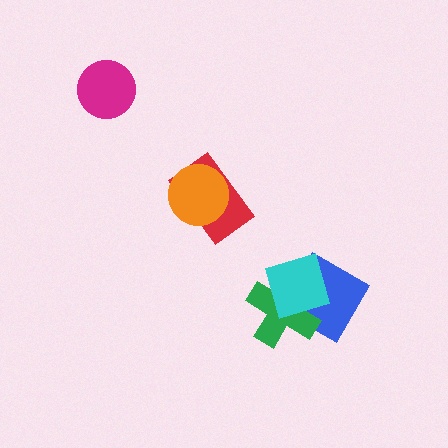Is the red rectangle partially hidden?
Yes, it is partially covered by another shape.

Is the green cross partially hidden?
Yes, it is partially covered by another shape.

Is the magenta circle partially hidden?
No, no other shape covers it.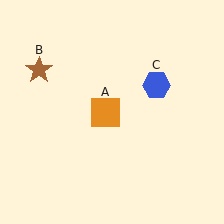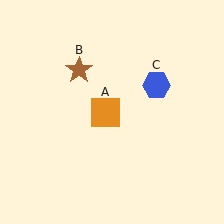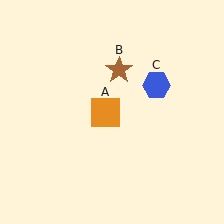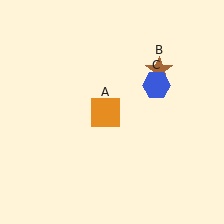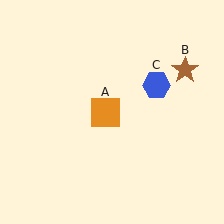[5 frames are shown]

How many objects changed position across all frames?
1 object changed position: brown star (object B).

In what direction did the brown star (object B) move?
The brown star (object B) moved right.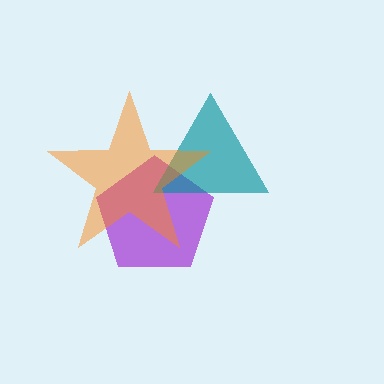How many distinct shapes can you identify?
There are 3 distinct shapes: a purple pentagon, a teal triangle, an orange star.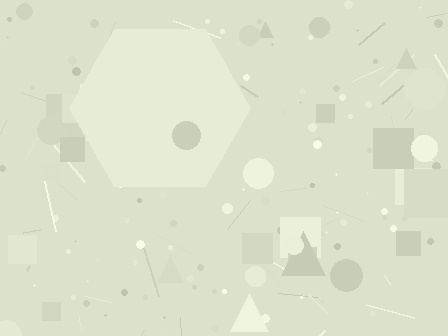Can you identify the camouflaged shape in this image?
The camouflaged shape is a hexagon.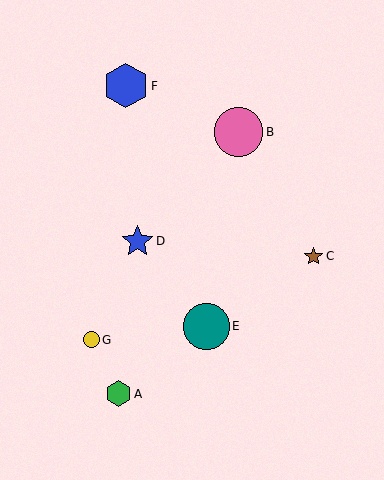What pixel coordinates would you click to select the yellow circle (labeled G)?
Click at (91, 340) to select the yellow circle G.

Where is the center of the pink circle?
The center of the pink circle is at (238, 132).